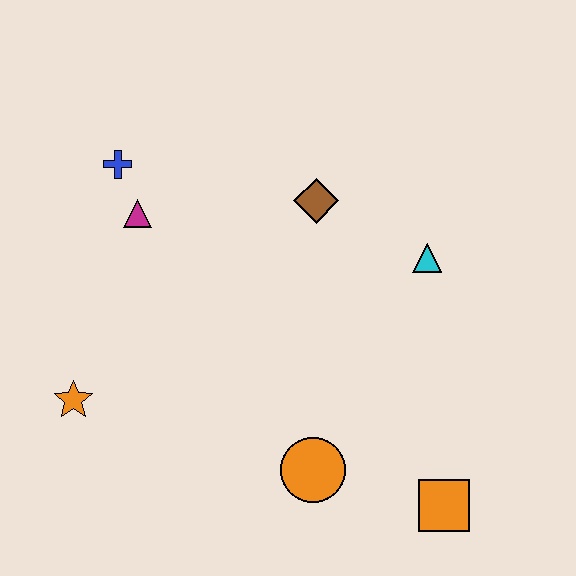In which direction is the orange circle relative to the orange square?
The orange circle is to the left of the orange square.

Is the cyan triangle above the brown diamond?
No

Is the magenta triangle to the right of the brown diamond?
No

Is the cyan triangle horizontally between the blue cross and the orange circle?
No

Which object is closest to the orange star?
The magenta triangle is closest to the orange star.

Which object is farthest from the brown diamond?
The orange square is farthest from the brown diamond.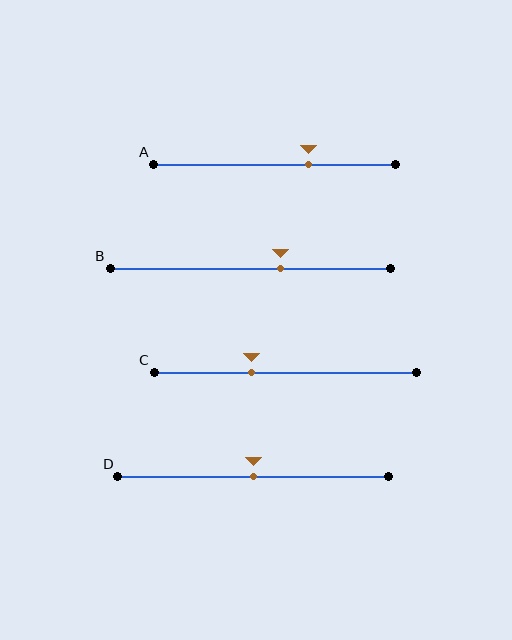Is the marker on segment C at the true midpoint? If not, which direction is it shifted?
No, the marker on segment C is shifted to the left by about 13% of the segment length.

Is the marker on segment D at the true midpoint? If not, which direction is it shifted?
Yes, the marker on segment D is at the true midpoint.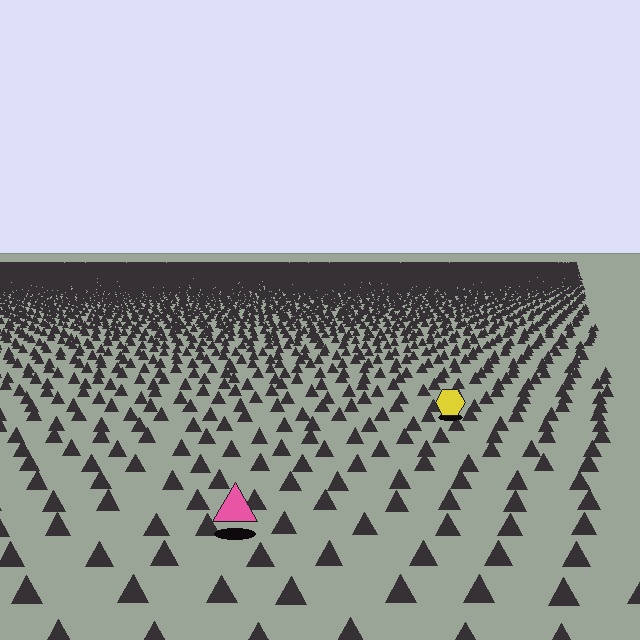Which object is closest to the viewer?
The pink triangle is closest. The texture marks near it are larger and more spread out.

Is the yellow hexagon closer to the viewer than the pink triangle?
No. The pink triangle is closer — you can tell from the texture gradient: the ground texture is coarser near it.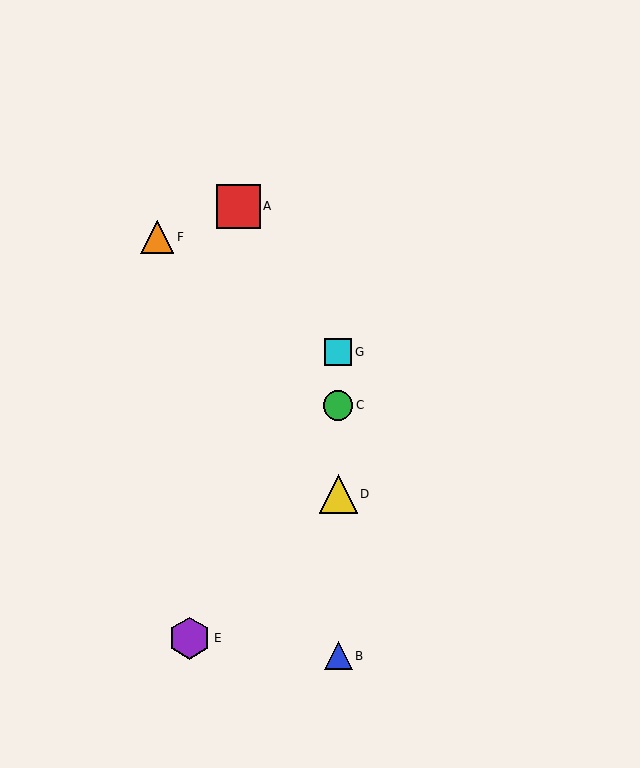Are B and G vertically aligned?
Yes, both are at x≈338.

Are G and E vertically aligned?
No, G is at x≈338 and E is at x≈190.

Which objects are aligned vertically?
Objects B, C, D, G are aligned vertically.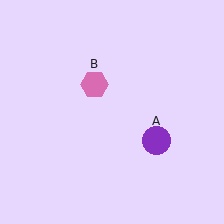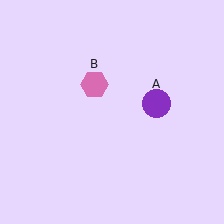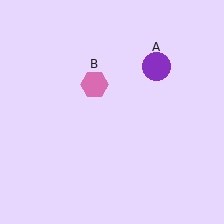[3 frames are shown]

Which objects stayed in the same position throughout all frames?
Pink hexagon (object B) remained stationary.